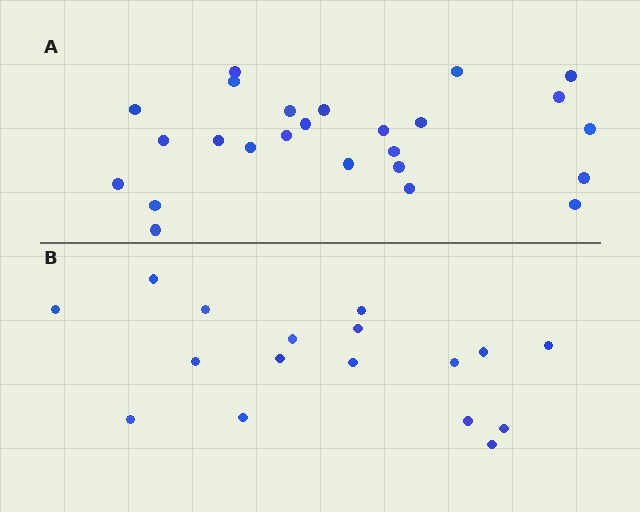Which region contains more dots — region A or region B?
Region A (the top region) has more dots.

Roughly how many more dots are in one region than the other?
Region A has roughly 8 or so more dots than region B.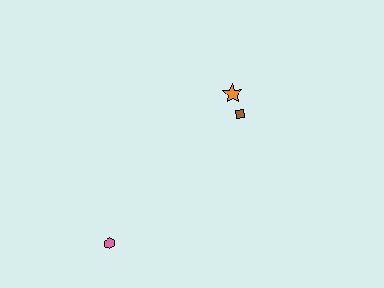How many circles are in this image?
There are no circles.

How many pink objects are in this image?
There is 1 pink object.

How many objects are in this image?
There are 3 objects.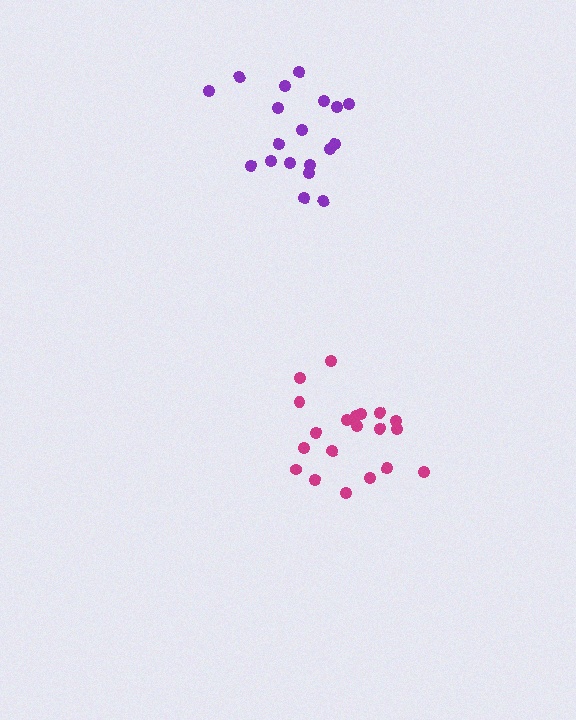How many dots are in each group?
Group 1: 20 dots, Group 2: 19 dots (39 total).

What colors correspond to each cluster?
The clusters are colored: magenta, purple.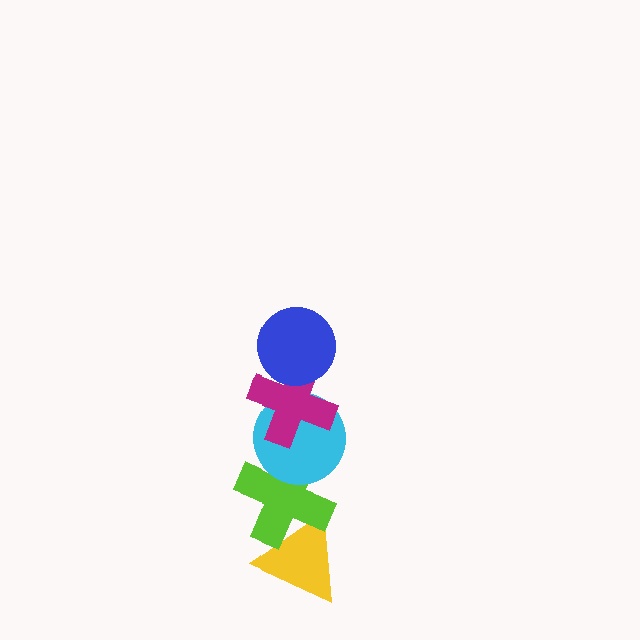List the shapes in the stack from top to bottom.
From top to bottom: the blue circle, the magenta cross, the cyan circle, the lime cross, the yellow triangle.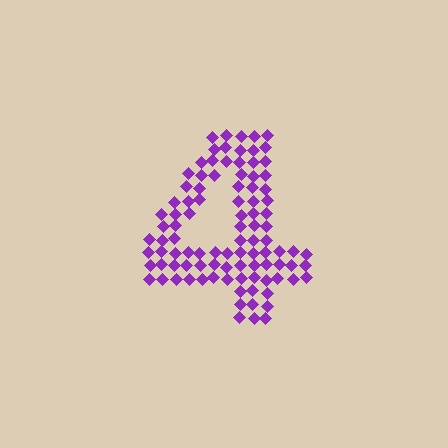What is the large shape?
The large shape is the digit 4.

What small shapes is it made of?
It is made of small diamonds.